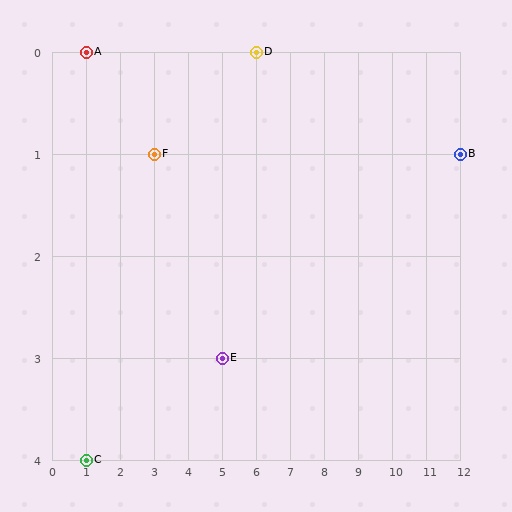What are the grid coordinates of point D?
Point D is at grid coordinates (6, 0).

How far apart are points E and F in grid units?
Points E and F are 2 columns and 2 rows apart (about 2.8 grid units diagonally).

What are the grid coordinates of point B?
Point B is at grid coordinates (12, 1).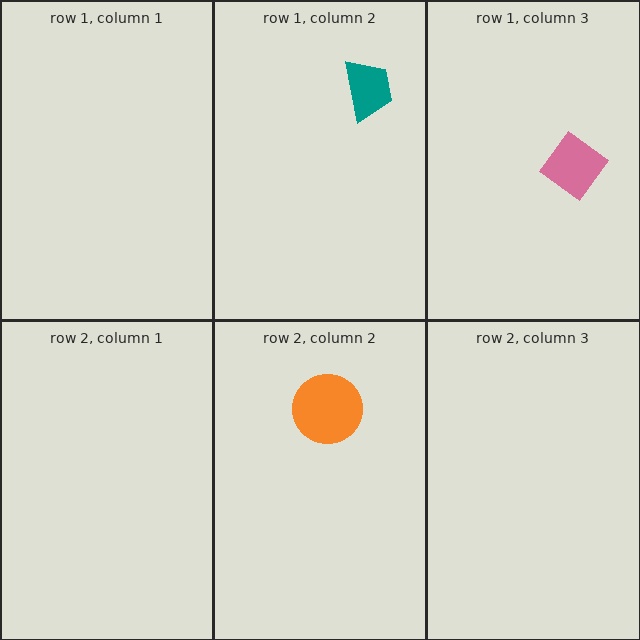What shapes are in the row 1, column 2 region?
The teal trapezoid.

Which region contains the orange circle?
The row 2, column 2 region.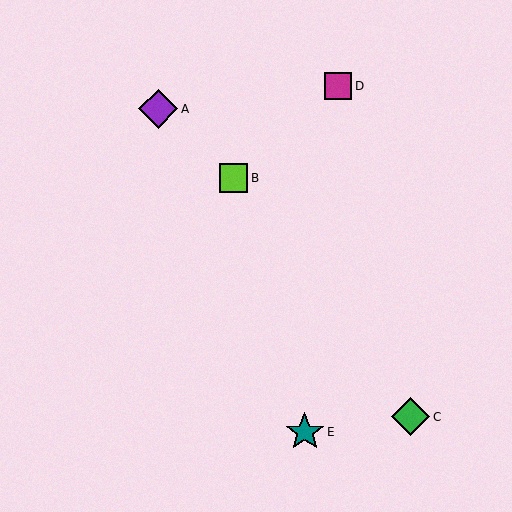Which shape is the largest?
The purple diamond (labeled A) is the largest.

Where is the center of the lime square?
The center of the lime square is at (234, 178).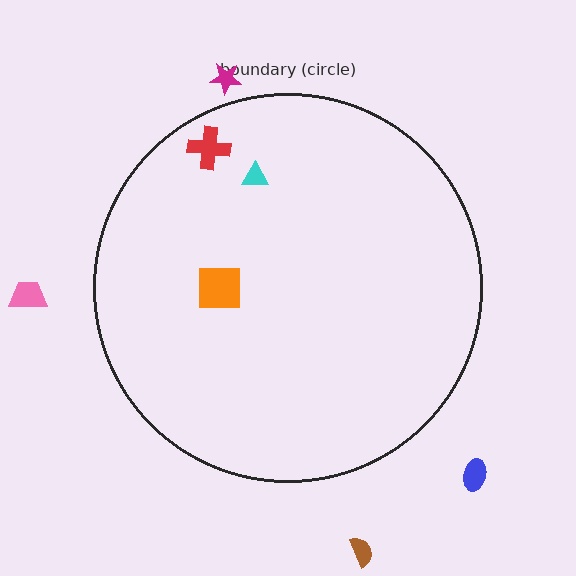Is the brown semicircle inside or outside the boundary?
Outside.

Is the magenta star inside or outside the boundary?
Outside.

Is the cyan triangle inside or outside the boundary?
Inside.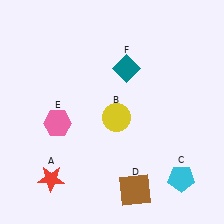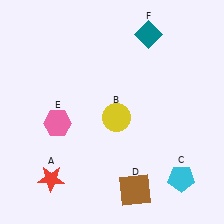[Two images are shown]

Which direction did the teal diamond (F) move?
The teal diamond (F) moved up.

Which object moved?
The teal diamond (F) moved up.